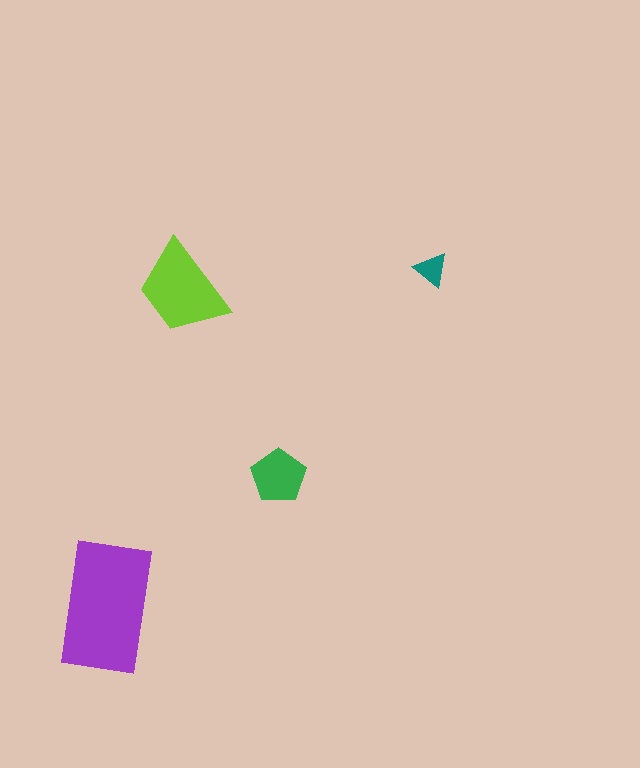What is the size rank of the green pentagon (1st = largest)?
3rd.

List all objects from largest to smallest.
The purple rectangle, the lime trapezoid, the green pentagon, the teal triangle.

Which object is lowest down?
The purple rectangle is bottommost.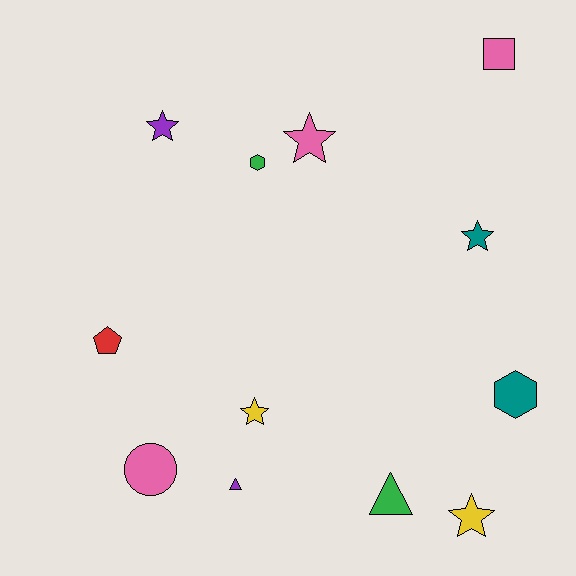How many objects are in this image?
There are 12 objects.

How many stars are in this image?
There are 5 stars.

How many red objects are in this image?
There is 1 red object.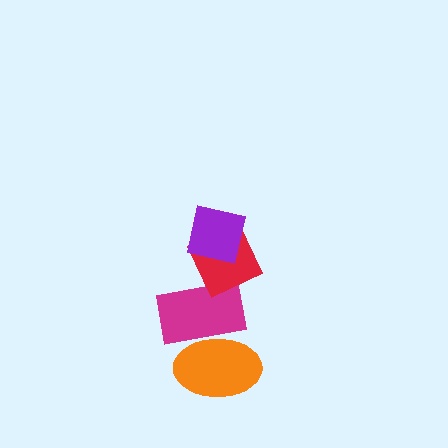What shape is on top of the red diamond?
The purple square is on top of the red diamond.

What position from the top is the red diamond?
The red diamond is 2nd from the top.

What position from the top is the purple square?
The purple square is 1st from the top.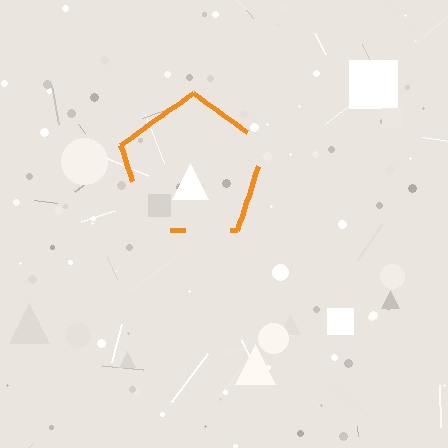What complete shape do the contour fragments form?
The contour fragments form a pentagon.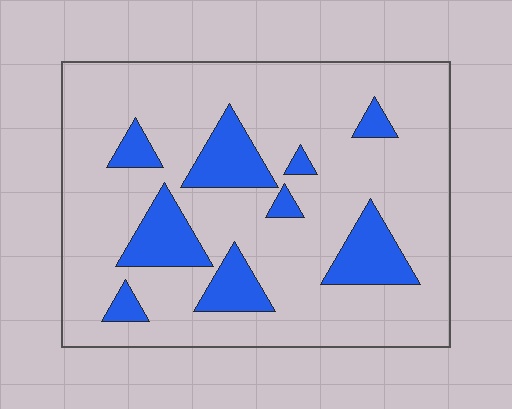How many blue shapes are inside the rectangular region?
9.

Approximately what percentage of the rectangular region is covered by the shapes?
Approximately 20%.